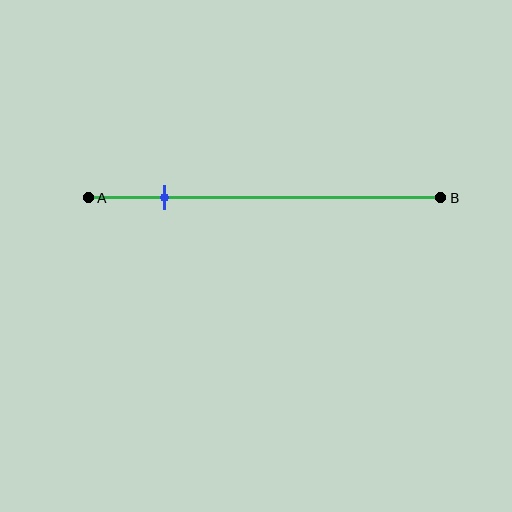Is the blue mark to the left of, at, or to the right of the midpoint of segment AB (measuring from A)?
The blue mark is to the left of the midpoint of segment AB.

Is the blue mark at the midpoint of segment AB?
No, the mark is at about 20% from A, not at the 50% midpoint.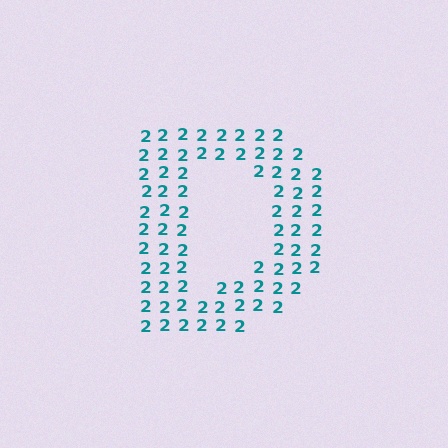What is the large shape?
The large shape is the letter D.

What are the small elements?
The small elements are digit 2's.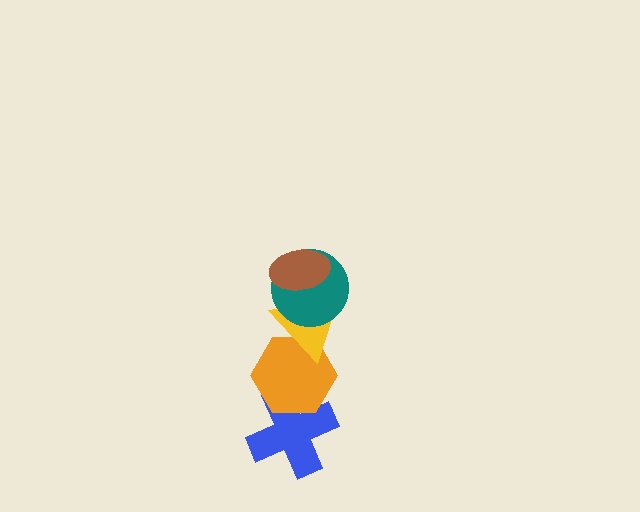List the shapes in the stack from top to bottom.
From top to bottom: the brown ellipse, the teal circle, the yellow triangle, the orange hexagon, the blue cross.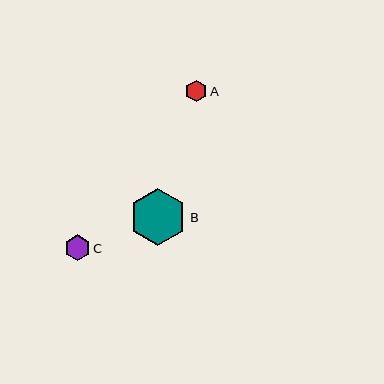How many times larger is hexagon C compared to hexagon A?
Hexagon C is approximately 1.2 times the size of hexagon A.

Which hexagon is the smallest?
Hexagon A is the smallest with a size of approximately 22 pixels.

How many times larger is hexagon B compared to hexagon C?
Hexagon B is approximately 2.2 times the size of hexagon C.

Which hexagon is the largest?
Hexagon B is the largest with a size of approximately 57 pixels.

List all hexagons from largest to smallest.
From largest to smallest: B, C, A.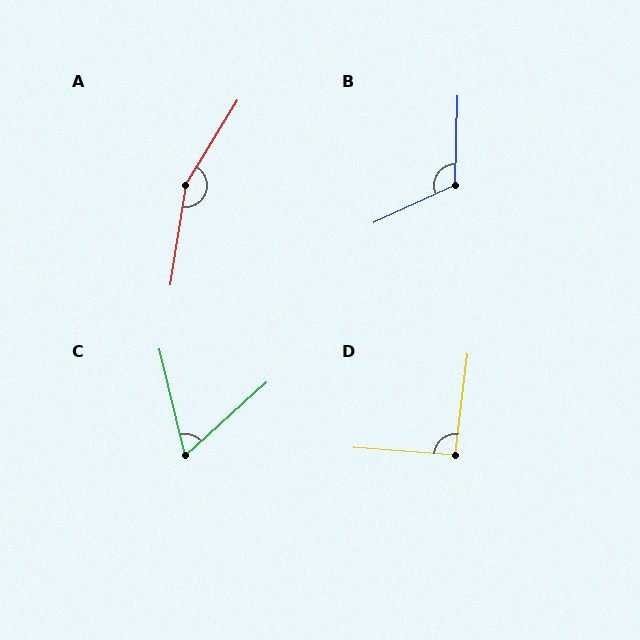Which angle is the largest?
A, at approximately 157 degrees.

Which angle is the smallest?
C, at approximately 61 degrees.